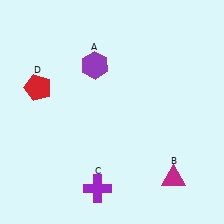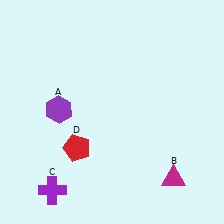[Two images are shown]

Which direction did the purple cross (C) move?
The purple cross (C) moved left.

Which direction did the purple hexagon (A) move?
The purple hexagon (A) moved down.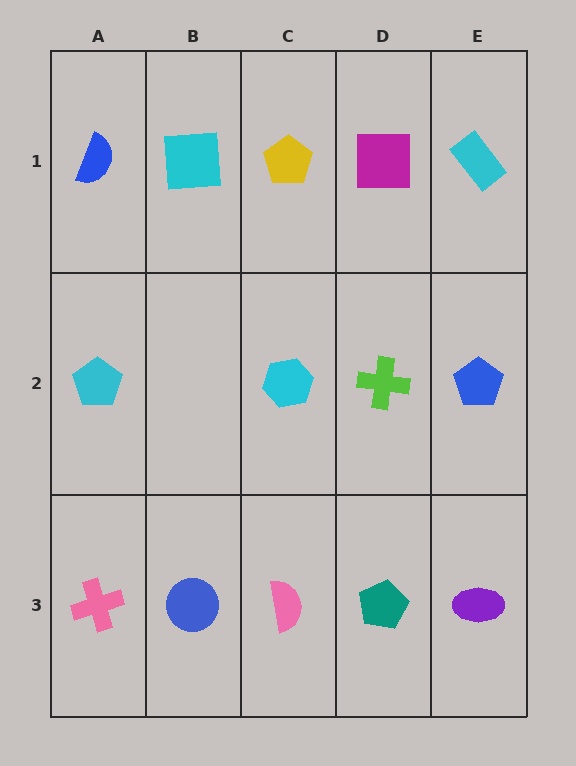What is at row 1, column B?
A cyan square.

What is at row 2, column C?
A cyan hexagon.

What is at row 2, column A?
A cyan pentagon.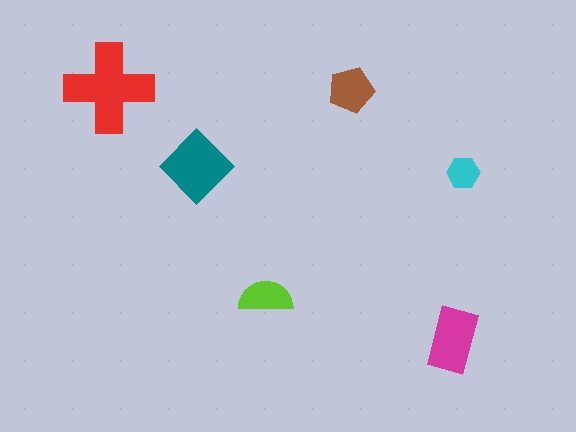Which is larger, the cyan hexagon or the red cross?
The red cross.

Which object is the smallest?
The cyan hexagon.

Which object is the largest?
The red cross.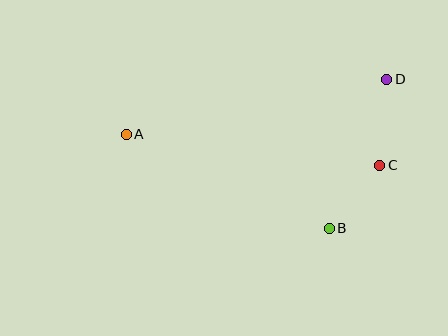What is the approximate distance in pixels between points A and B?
The distance between A and B is approximately 224 pixels.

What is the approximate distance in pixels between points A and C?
The distance between A and C is approximately 255 pixels.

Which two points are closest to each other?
Points B and C are closest to each other.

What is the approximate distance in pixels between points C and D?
The distance between C and D is approximately 86 pixels.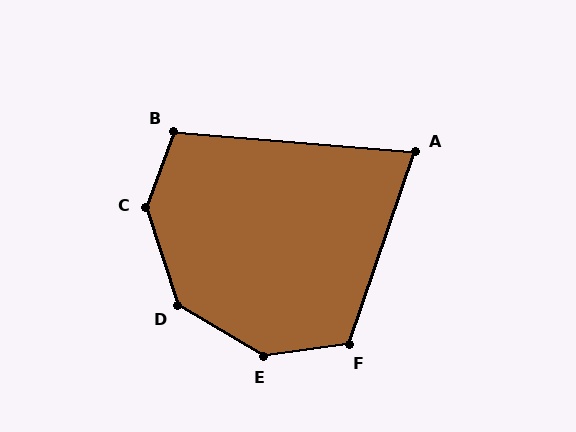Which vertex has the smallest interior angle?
A, at approximately 76 degrees.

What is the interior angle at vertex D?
Approximately 138 degrees (obtuse).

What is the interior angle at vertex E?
Approximately 142 degrees (obtuse).